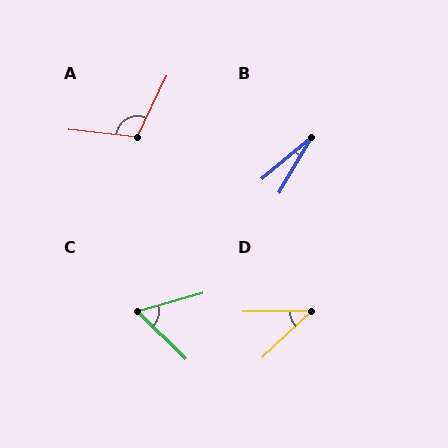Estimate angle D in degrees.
Approximately 42 degrees.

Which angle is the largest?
A, at approximately 109 degrees.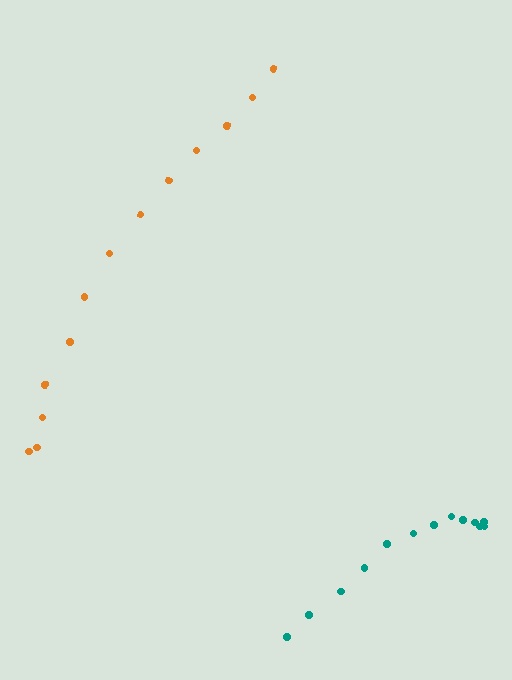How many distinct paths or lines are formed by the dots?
There are 2 distinct paths.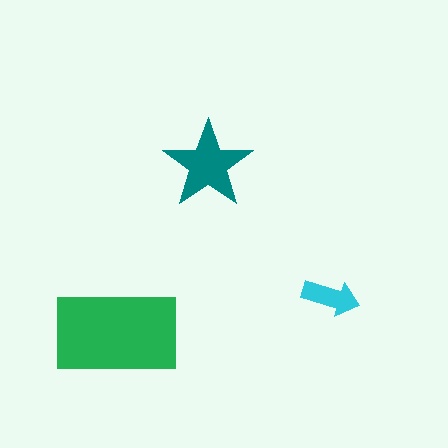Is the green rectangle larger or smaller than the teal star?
Larger.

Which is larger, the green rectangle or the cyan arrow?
The green rectangle.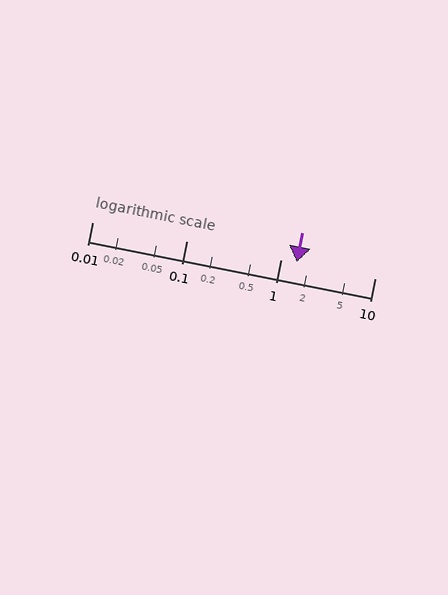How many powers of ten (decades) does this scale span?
The scale spans 3 decades, from 0.01 to 10.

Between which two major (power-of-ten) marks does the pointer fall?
The pointer is between 1 and 10.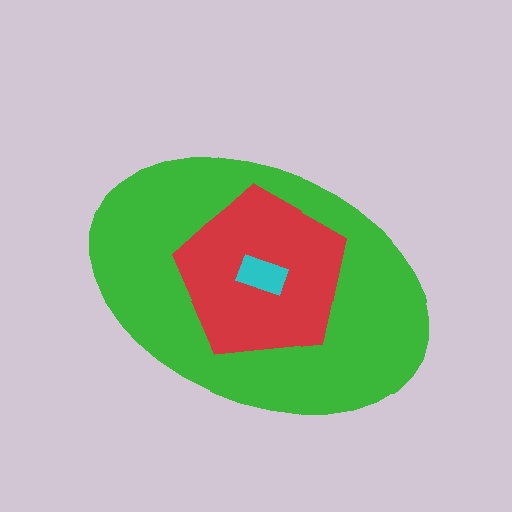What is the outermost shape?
The green ellipse.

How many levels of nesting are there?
3.